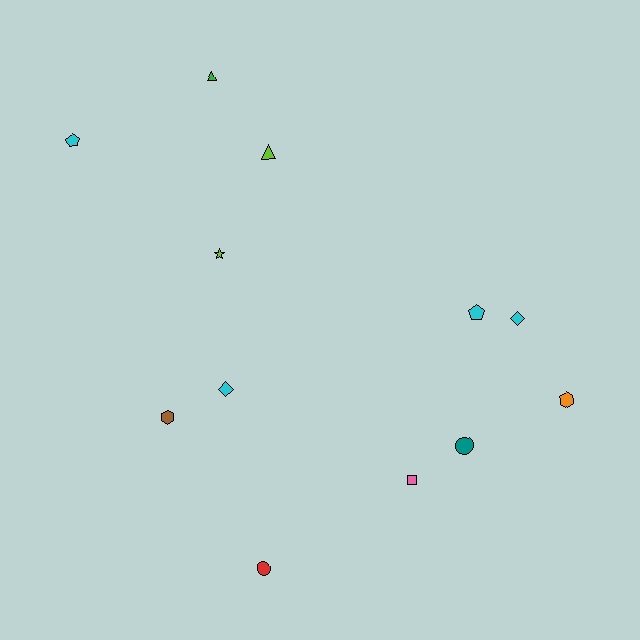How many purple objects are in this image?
There are no purple objects.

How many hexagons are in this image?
There are 2 hexagons.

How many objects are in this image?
There are 12 objects.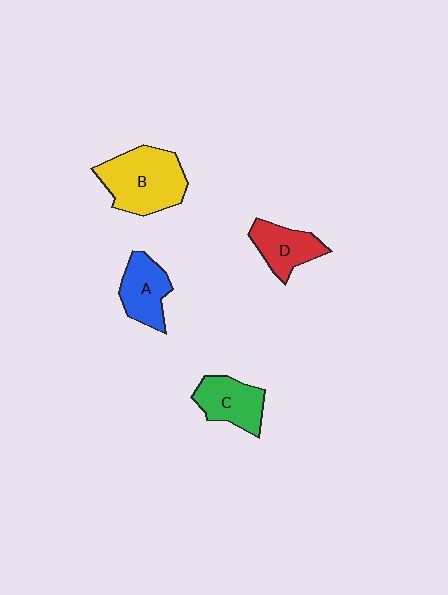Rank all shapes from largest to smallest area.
From largest to smallest: B (yellow), C (green), A (blue), D (red).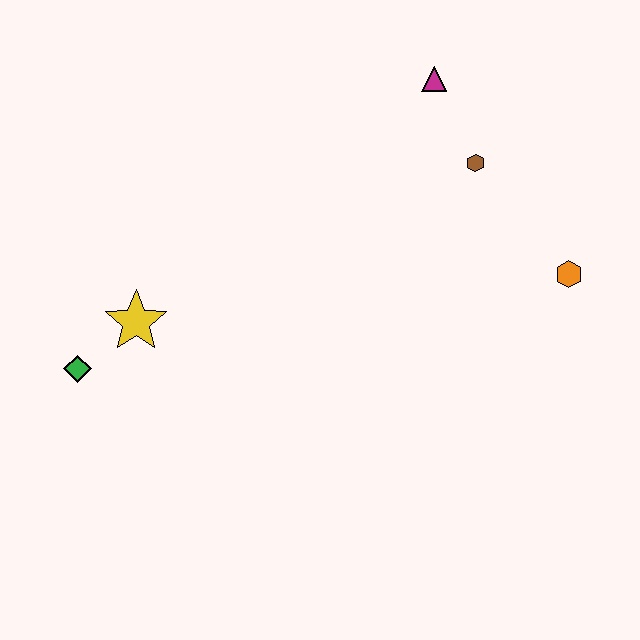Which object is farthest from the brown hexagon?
The green diamond is farthest from the brown hexagon.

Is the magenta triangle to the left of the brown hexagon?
Yes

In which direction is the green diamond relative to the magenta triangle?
The green diamond is to the left of the magenta triangle.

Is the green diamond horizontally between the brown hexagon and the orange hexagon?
No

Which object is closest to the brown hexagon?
The magenta triangle is closest to the brown hexagon.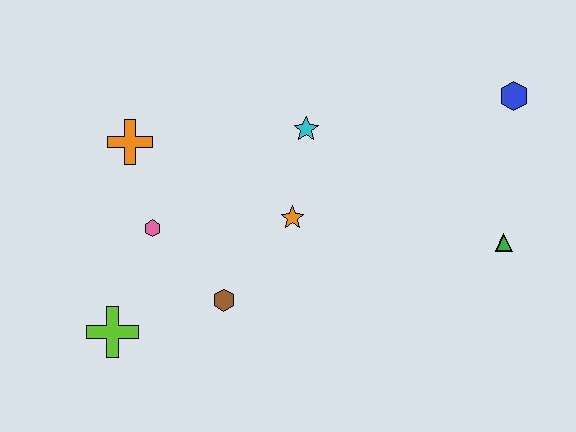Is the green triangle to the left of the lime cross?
No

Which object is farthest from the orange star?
The blue hexagon is farthest from the orange star.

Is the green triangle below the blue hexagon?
Yes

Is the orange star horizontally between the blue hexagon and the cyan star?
No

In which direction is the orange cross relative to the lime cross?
The orange cross is above the lime cross.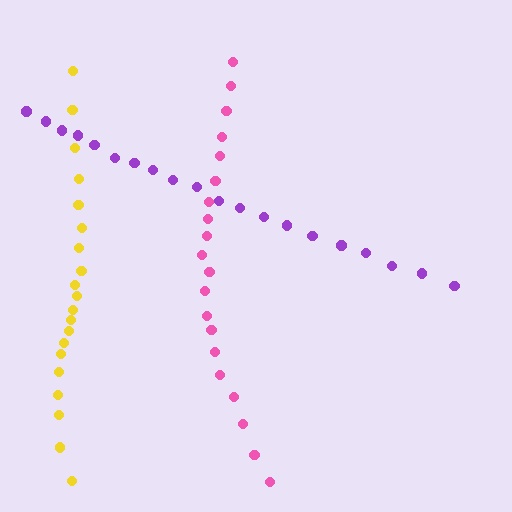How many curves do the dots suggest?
There are 3 distinct paths.